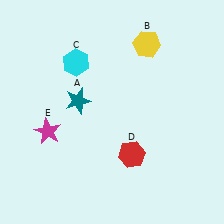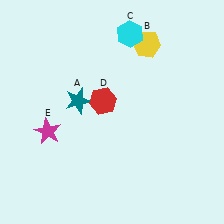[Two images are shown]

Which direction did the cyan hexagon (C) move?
The cyan hexagon (C) moved right.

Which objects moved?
The objects that moved are: the cyan hexagon (C), the red hexagon (D).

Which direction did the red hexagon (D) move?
The red hexagon (D) moved up.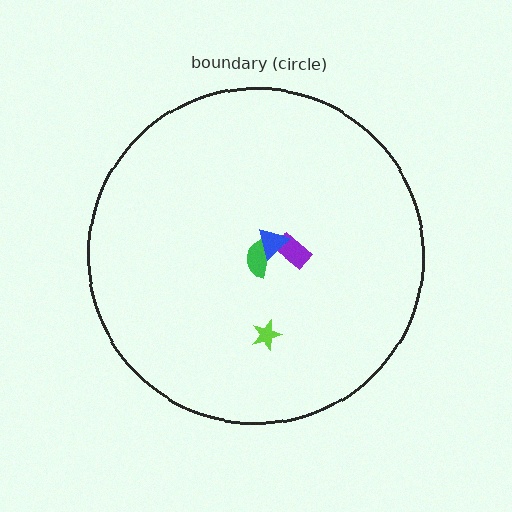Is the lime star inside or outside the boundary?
Inside.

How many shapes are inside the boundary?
4 inside, 0 outside.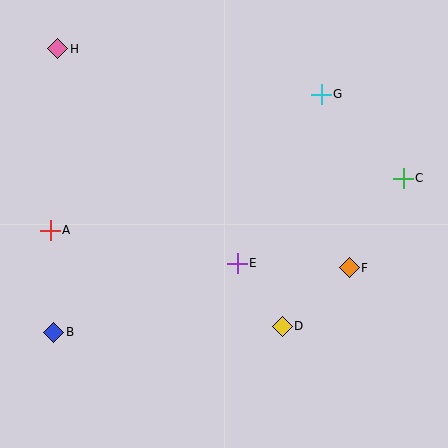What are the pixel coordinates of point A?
Point A is at (50, 230).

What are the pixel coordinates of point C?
Point C is at (403, 178).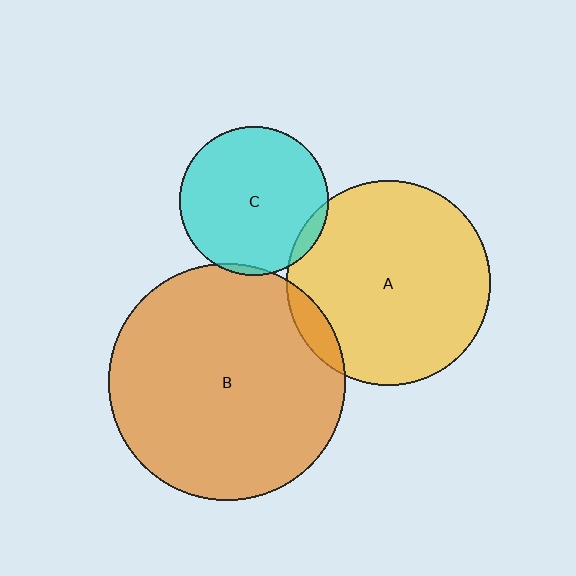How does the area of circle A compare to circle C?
Approximately 1.9 times.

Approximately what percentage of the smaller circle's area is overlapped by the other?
Approximately 5%.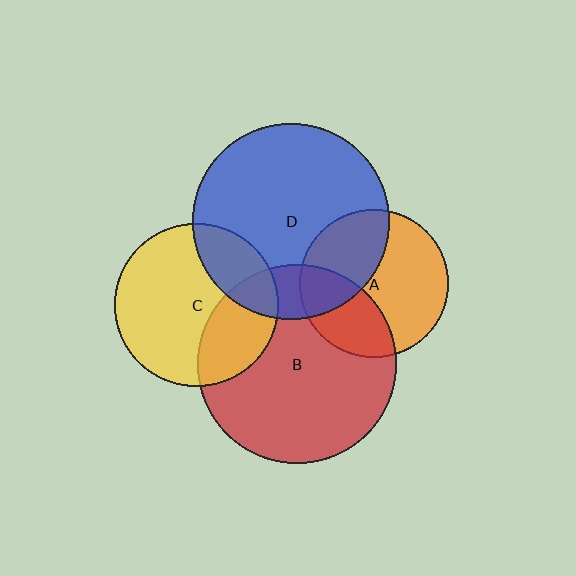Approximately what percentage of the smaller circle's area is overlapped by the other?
Approximately 35%.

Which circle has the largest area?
Circle B (red).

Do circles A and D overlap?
Yes.